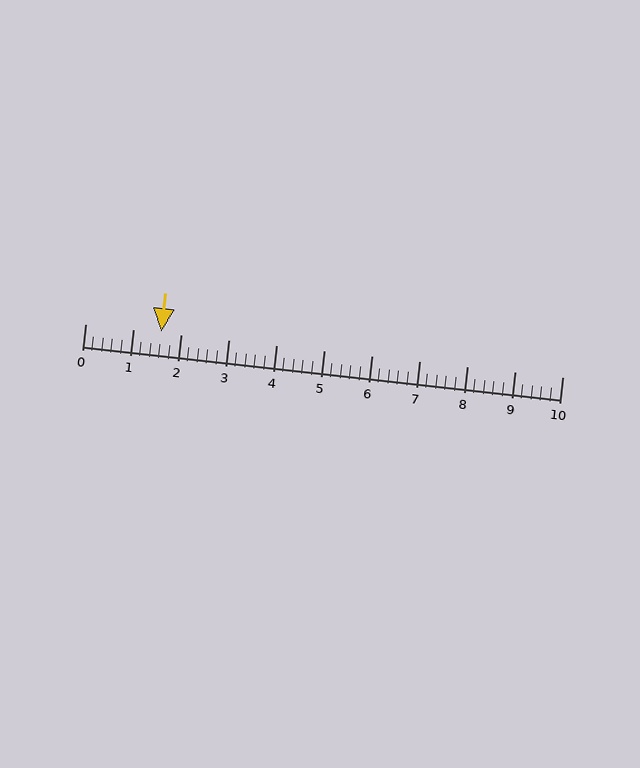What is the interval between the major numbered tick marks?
The major tick marks are spaced 1 units apart.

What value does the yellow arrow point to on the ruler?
The yellow arrow points to approximately 1.6.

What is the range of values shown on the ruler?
The ruler shows values from 0 to 10.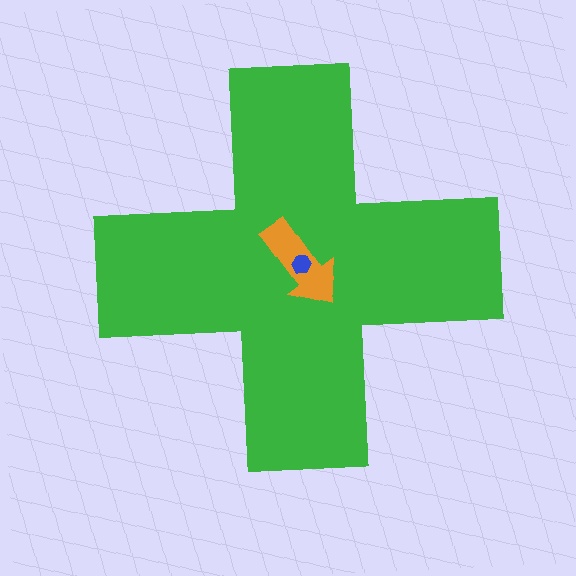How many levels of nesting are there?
3.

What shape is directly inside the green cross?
The orange arrow.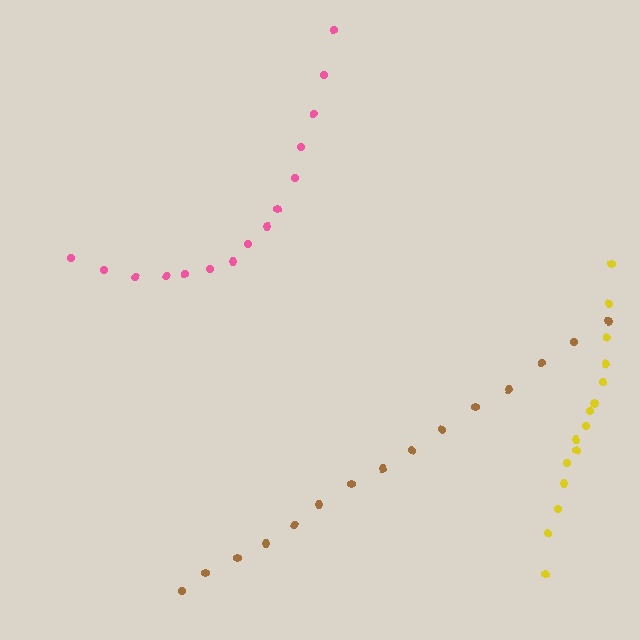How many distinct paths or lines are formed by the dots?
There are 3 distinct paths.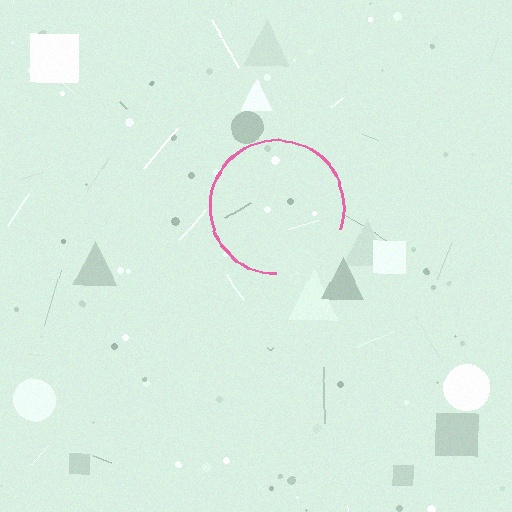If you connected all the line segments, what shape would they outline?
They would outline a circle.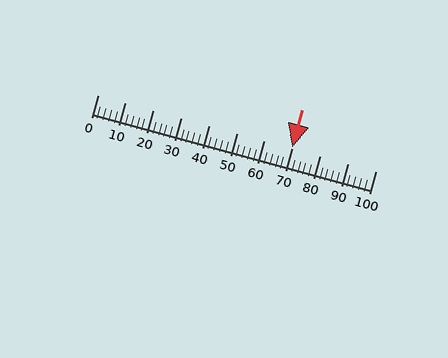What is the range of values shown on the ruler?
The ruler shows values from 0 to 100.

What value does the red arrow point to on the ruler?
The red arrow points to approximately 70.